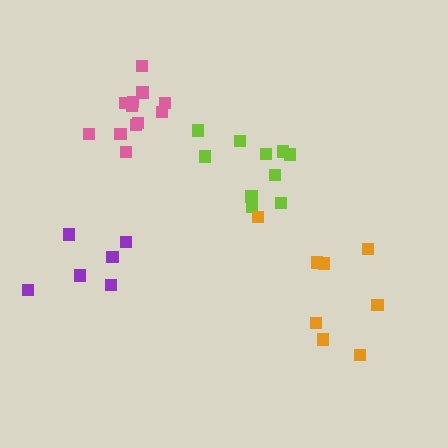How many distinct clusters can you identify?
There are 4 distinct clusters.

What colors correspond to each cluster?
The clusters are colored: lime, purple, orange, pink.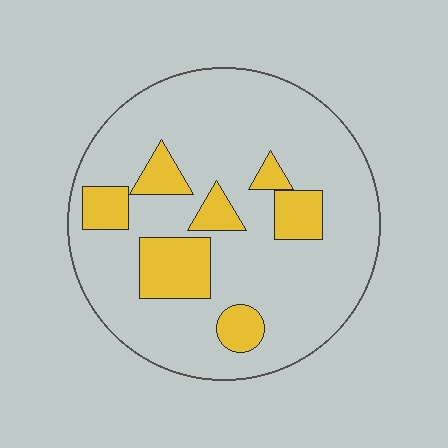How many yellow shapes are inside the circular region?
7.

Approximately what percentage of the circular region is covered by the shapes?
Approximately 20%.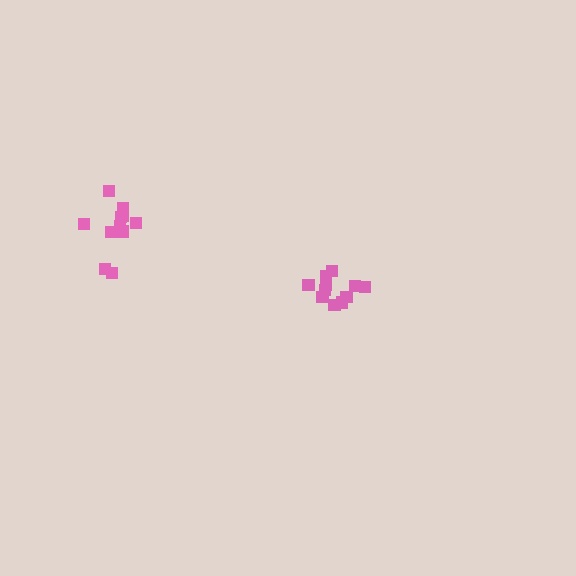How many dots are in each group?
Group 1: 11 dots, Group 2: 11 dots (22 total).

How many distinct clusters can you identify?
There are 2 distinct clusters.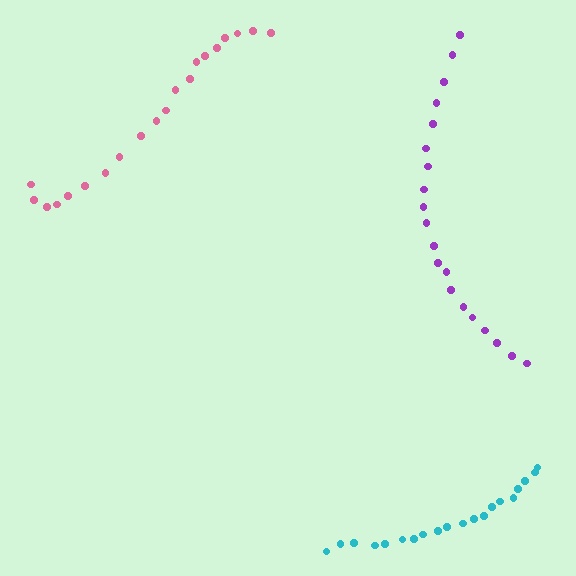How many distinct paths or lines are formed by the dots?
There are 3 distinct paths.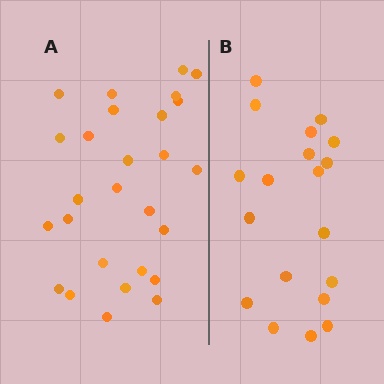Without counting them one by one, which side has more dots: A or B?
Region A (the left region) has more dots.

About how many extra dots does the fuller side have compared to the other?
Region A has roughly 8 or so more dots than region B.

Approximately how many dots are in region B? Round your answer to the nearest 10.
About 20 dots. (The exact count is 19, which rounds to 20.)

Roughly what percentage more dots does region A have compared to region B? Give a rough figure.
About 40% more.